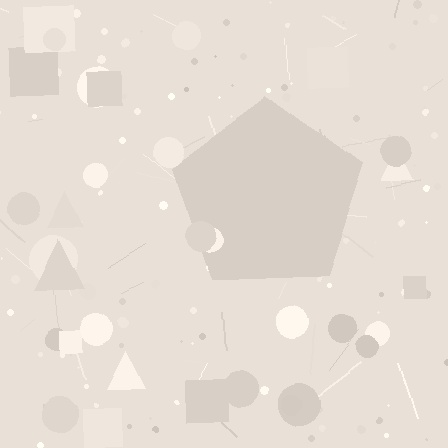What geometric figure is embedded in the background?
A pentagon is embedded in the background.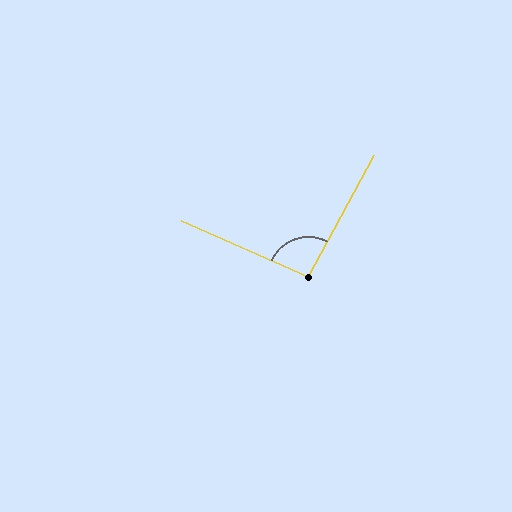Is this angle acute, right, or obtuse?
It is approximately a right angle.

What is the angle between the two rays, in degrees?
Approximately 94 degrees.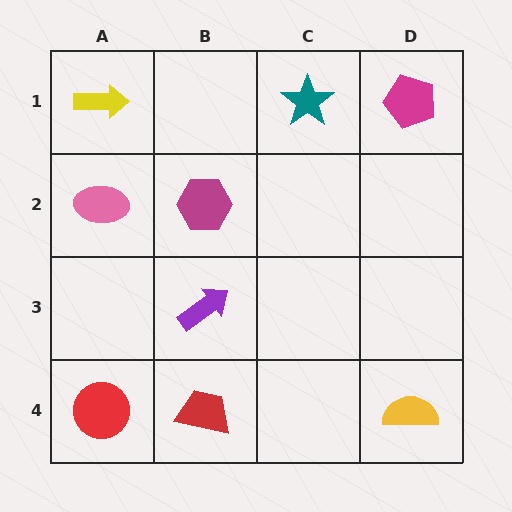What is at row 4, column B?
A red trapezoid.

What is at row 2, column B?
A magenta hexagon.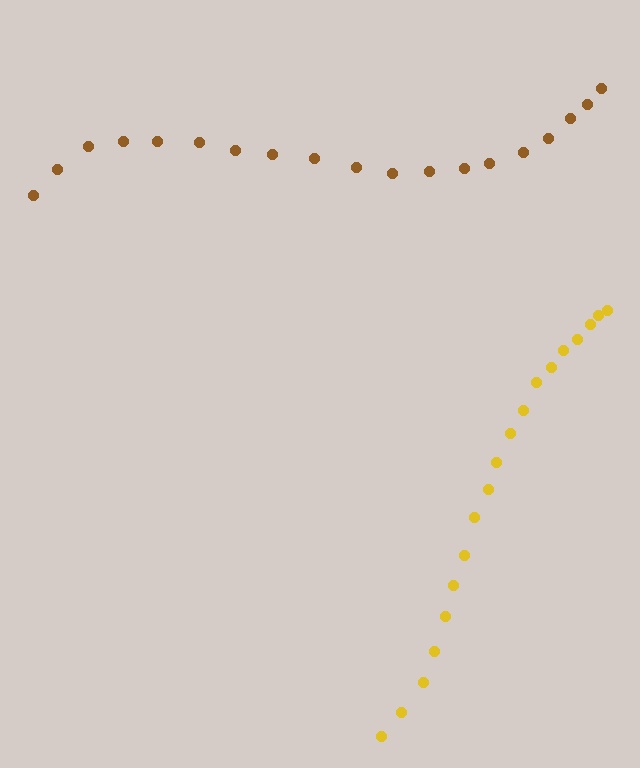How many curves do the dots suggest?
There are 2 distinct paths.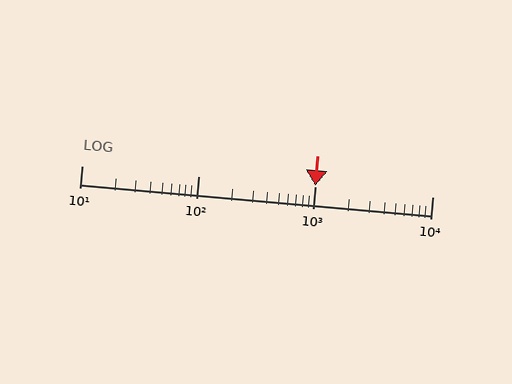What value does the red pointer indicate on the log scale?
The pointer indicates approximately 1000.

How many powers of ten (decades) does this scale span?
The scale spans 3 decades, from 10 to 10000.